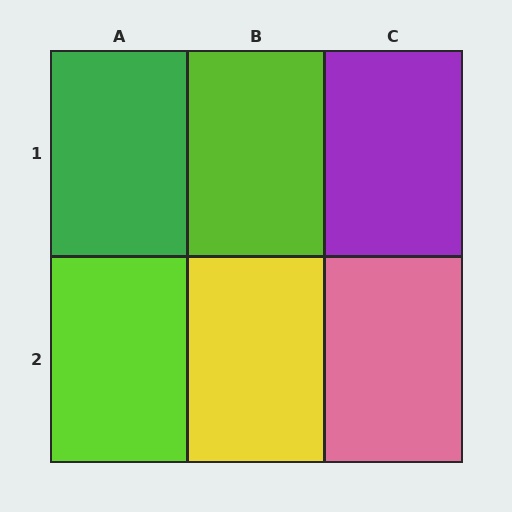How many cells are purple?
1 cell is purple.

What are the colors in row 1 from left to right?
Green, lime, purple.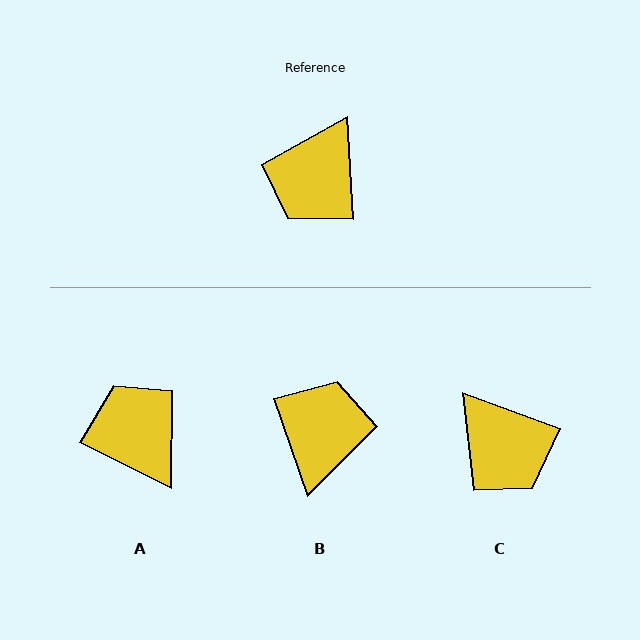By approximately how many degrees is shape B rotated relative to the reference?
Approximately 164 degrees clockwise.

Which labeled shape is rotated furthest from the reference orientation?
B, about 164 degrees away.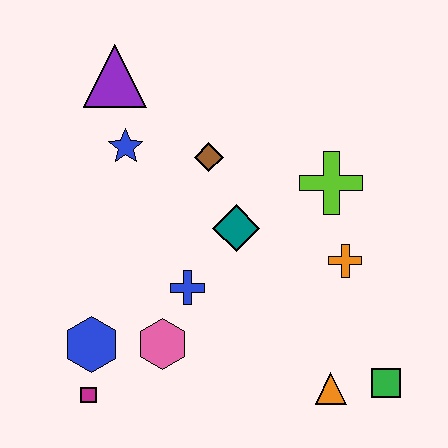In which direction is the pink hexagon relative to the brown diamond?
The pink hexagon is below the brown diamond.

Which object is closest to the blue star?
The purple triangle is closest to the blue star.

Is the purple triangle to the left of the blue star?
Yes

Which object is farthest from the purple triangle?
The green square is farthest from the purple triangle.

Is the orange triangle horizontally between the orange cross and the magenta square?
Yes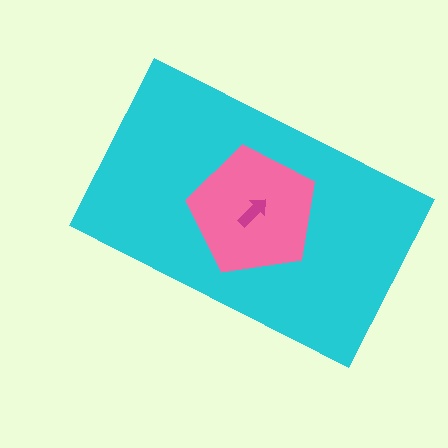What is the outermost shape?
The cyan rectangle.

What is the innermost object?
The magenta arrow.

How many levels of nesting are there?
3.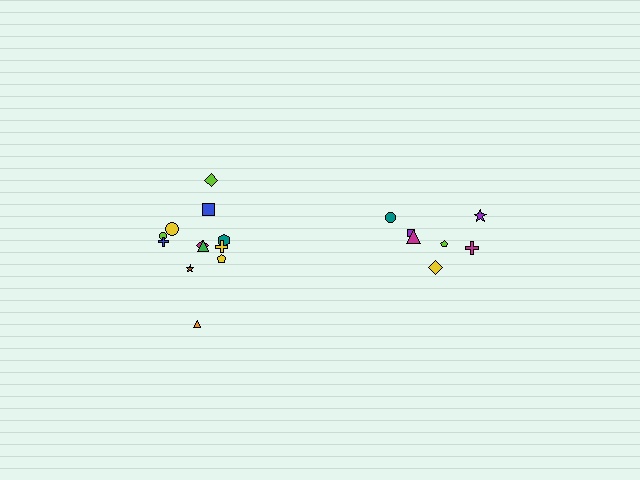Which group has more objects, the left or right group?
The left group.